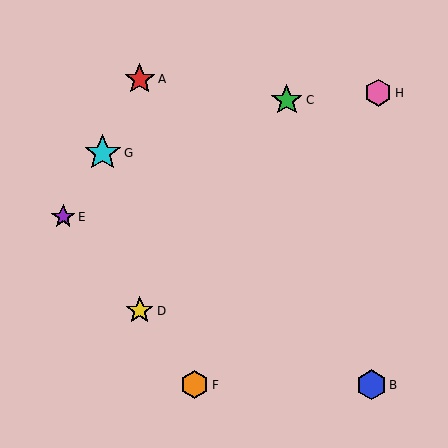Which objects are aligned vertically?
Objects A, D are aligned vertically.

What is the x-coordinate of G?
Object G is at x≈103.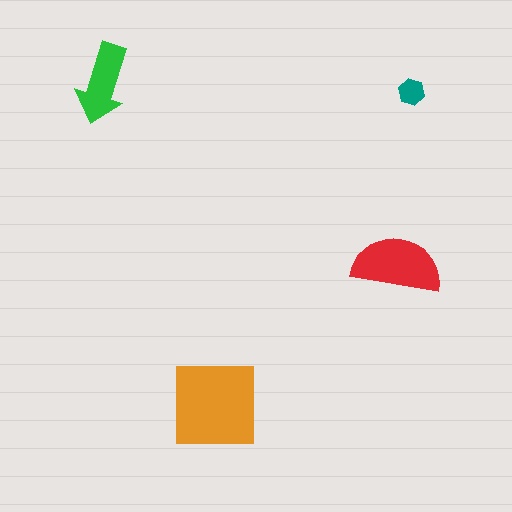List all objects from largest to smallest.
The orange square, the red semicircle, the green arrow, the teal hexagon.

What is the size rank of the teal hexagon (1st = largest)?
4th.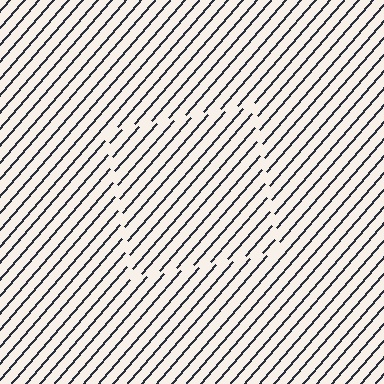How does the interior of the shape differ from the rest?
The interior of the shape contains the same grating, shifted by half a period — the contour is defined by the phase discontinuity where line-ends from the inner and outer gratings abut.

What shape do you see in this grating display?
An illusory square. The interior of the shape contains the same grating, shifted by half a period — the contour is defined by the phase discontinuity where line-ends from the inner and outer gratings abut.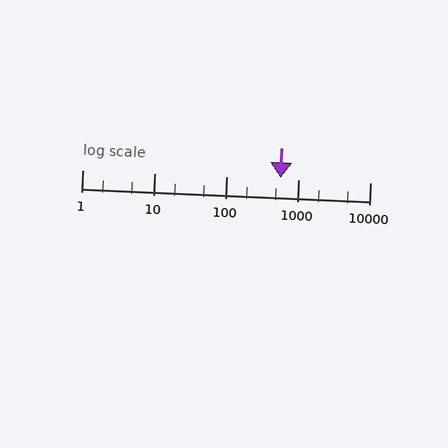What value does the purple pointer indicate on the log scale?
The pointer indicates approximately 570.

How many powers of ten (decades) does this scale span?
The scale spans 4 decades, from 1 to 10000.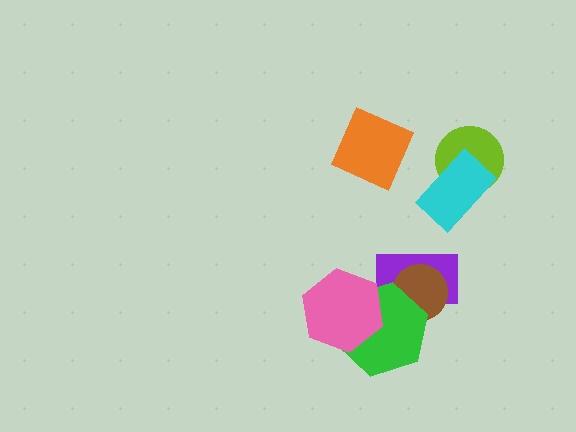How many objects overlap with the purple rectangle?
2 objects overlap with the purple rectangle.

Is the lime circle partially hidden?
Yes, it is partially covered by another shape.